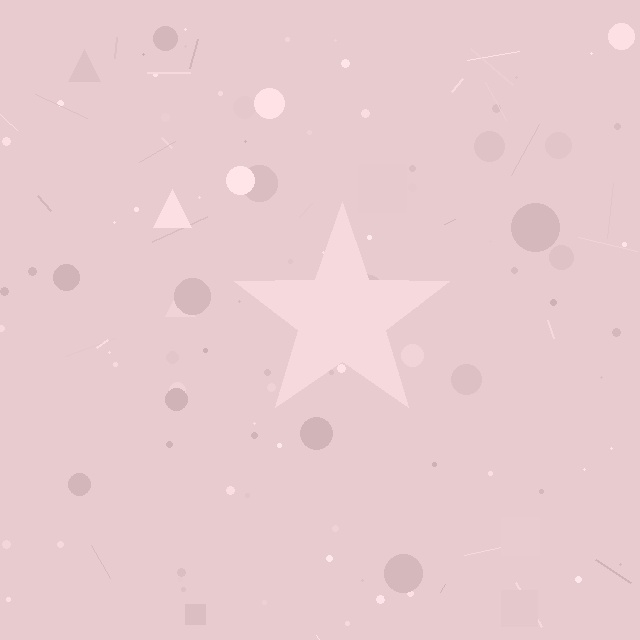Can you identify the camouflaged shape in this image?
The camouflaged shape is a star.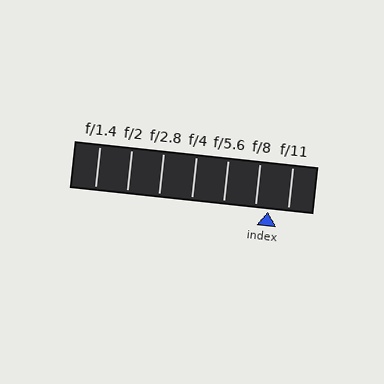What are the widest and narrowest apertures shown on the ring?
The widest aperture shown is f/1.4 and the narrowest is f/11.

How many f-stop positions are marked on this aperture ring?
There are 7 f-stop positions marked.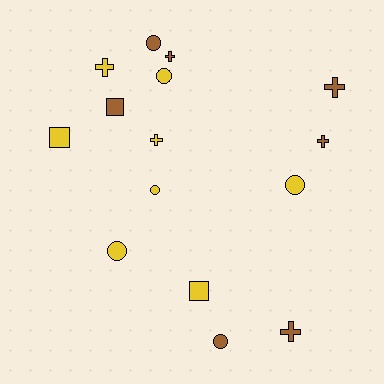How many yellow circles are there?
There are 4 yellow circles.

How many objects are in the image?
There are 15 objects.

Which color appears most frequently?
Yellow, with 8 objects.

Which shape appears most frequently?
Cross, with 6 objects.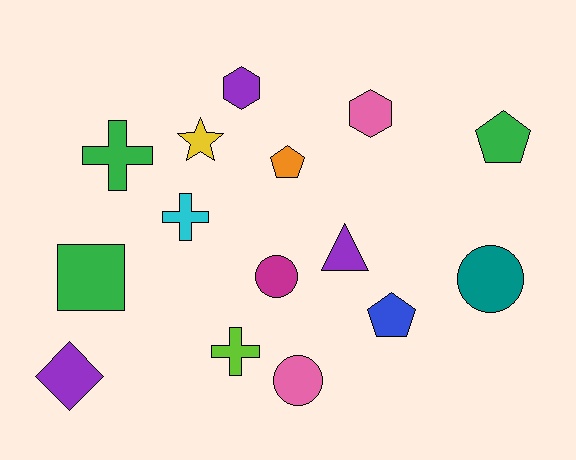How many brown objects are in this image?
There are no brown objects.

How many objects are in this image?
There are 15 objects.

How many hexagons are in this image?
There are 2 hexagons.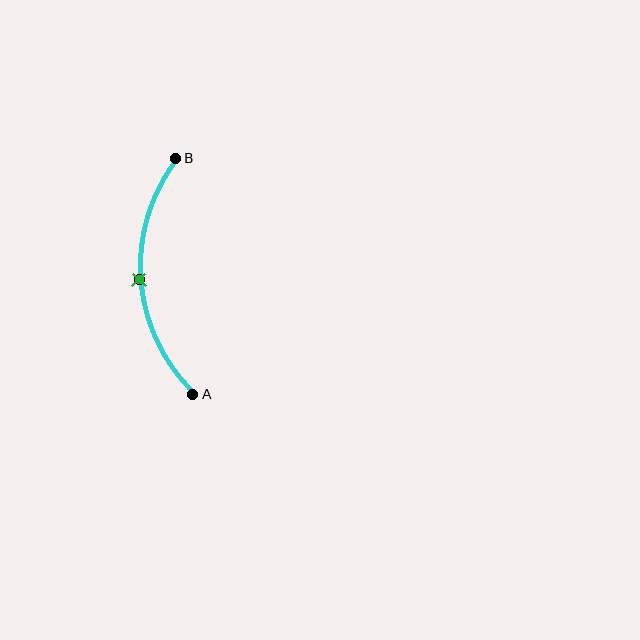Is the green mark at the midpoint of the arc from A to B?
Yes. The green mark lies on the arc at equal arc-length from both A and B — it is the arc midpoint.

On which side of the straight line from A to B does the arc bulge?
The arc bulges to the left of the straight line connecting A and B.